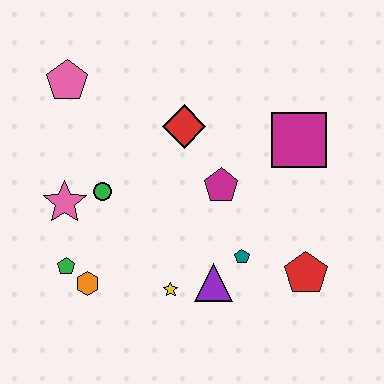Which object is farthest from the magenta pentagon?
The pink pentagon is farthest from the magenta pentagon.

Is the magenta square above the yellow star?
Yes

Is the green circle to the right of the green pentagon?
Yes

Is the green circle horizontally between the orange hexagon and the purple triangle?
Yes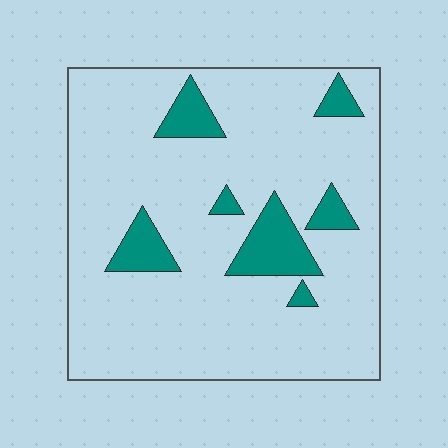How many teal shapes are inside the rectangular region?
7.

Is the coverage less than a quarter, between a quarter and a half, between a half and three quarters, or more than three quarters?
Less than a quarter.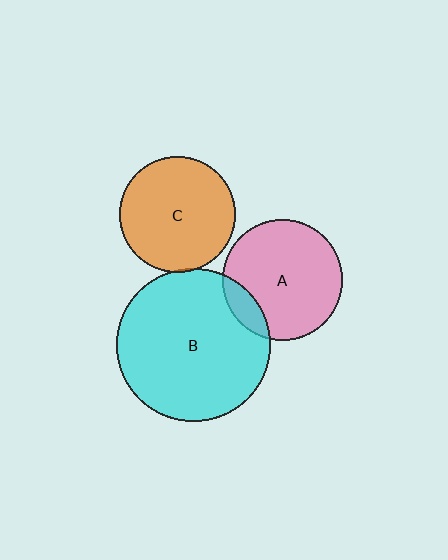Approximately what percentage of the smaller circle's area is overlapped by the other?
Approximately 15%.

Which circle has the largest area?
Circle B (cyan).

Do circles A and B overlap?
Yes.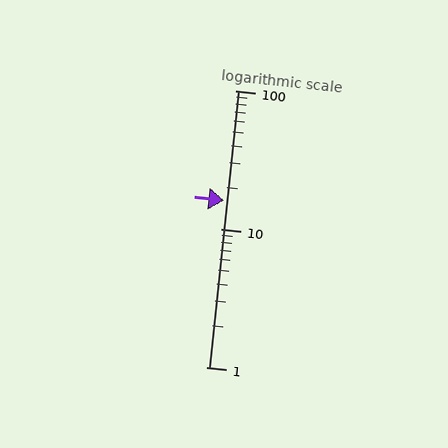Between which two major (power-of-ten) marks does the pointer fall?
The pointer is between 10 and 100.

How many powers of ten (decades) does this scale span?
The scale spans 2 decades, from 1 to 100.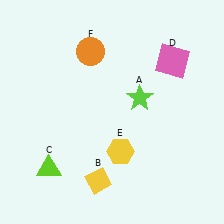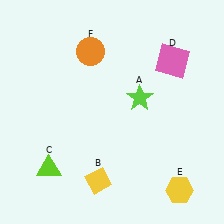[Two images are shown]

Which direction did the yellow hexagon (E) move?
The yellow hexagon (E) moved right.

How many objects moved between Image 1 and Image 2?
1 object moved between the two images.